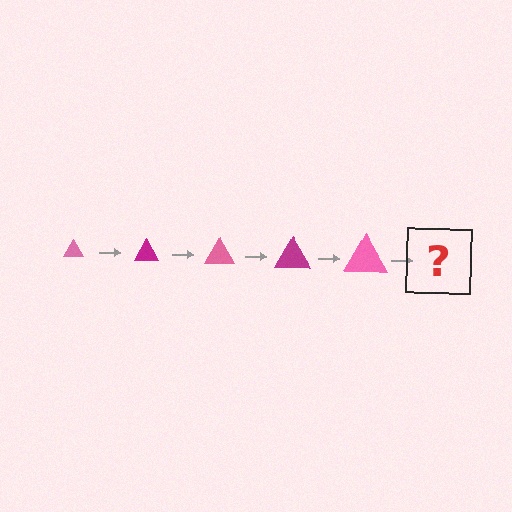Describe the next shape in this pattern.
It should be a magenta triangle, larger than the previous one.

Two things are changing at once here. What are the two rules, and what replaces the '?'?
The two rules are that the triangle grows larger each step and the color cycles through pink and magenta. The '?' should be a magenta triangle, larger than the previous one.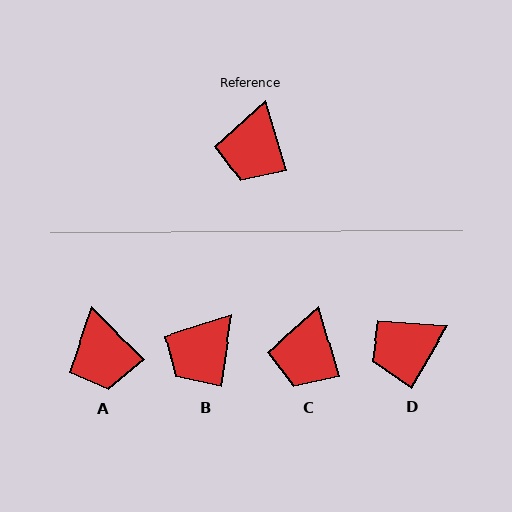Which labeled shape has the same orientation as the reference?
C.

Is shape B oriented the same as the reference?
No, it is off by about 24 degrees.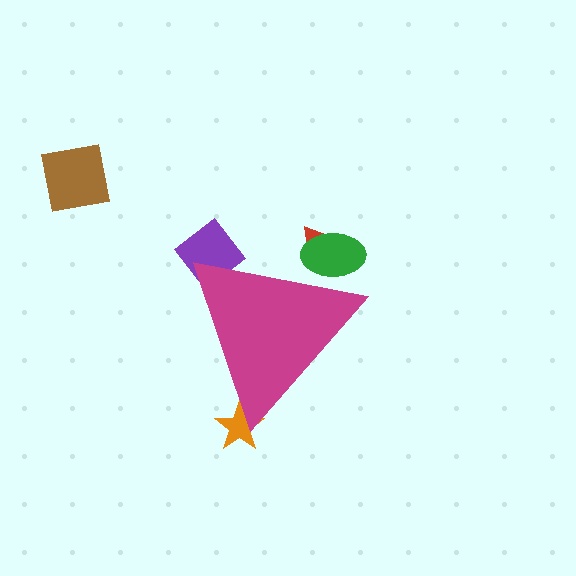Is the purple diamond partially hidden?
Yes, the purple diamond is partially hidden behind the magenta triangle.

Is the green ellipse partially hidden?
Yes, the green ellipse is partially hidden behind the magenta triangle.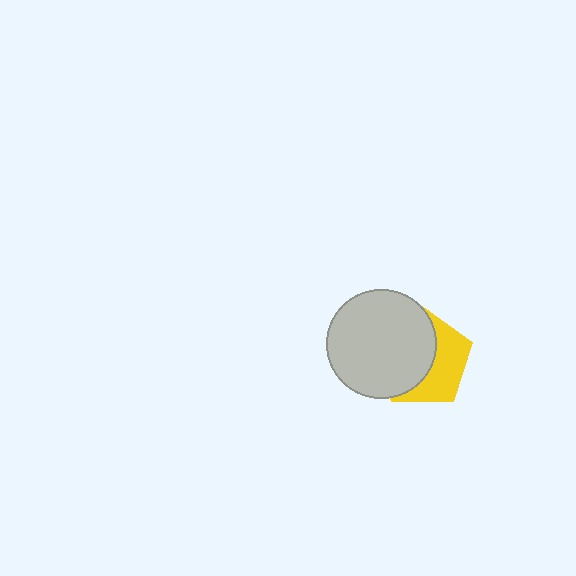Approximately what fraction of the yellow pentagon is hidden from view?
Roughly 56% of the yellow pentagon is hidden behind the light gray circle.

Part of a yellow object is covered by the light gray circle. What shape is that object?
It is a pentagon.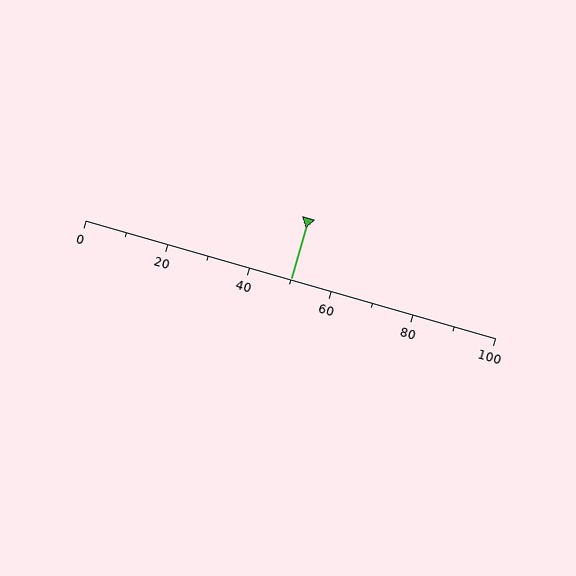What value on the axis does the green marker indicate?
The marker indicates approximately 50.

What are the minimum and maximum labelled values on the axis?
The axis runs from 0 to 100.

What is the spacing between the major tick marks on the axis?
The major ticks are spaced 20 apart.